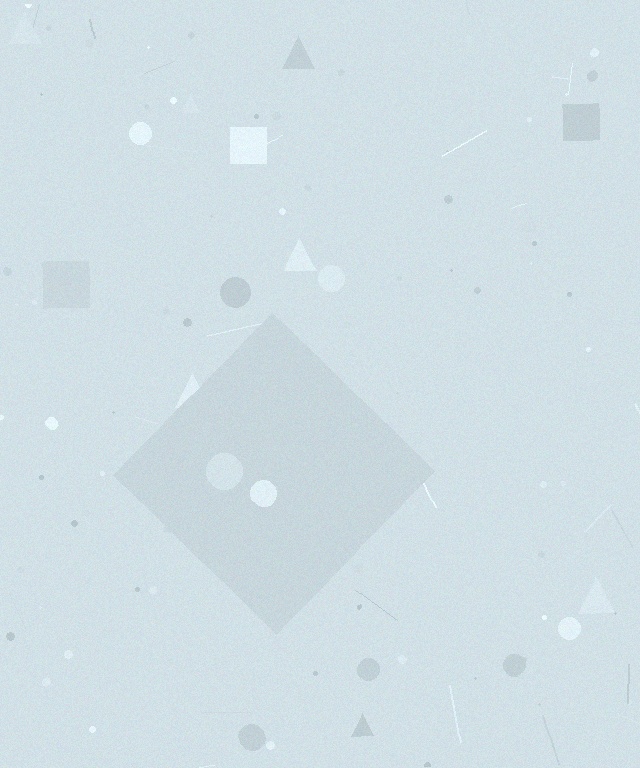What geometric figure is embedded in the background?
A diamond is embedded in the background.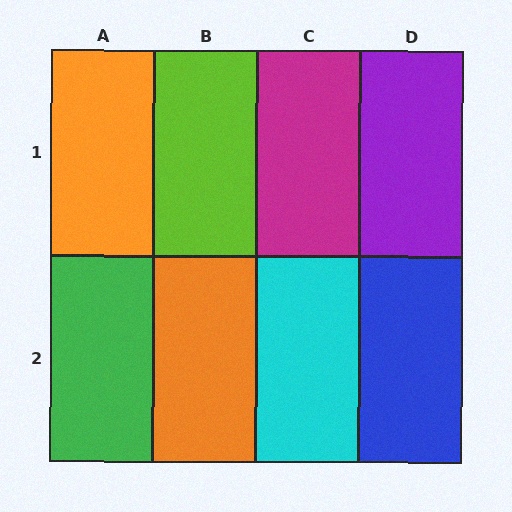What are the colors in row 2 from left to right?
Green, orange, cyan, blue.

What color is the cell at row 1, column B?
Lime.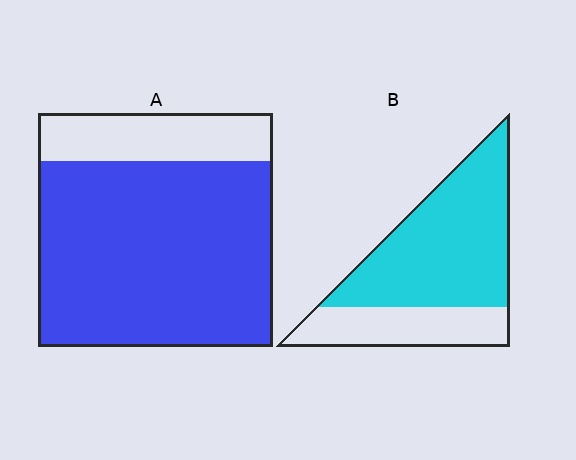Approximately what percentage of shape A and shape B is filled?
A is approximately 80% and B is approximately 70%.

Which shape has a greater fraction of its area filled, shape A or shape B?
Shape A.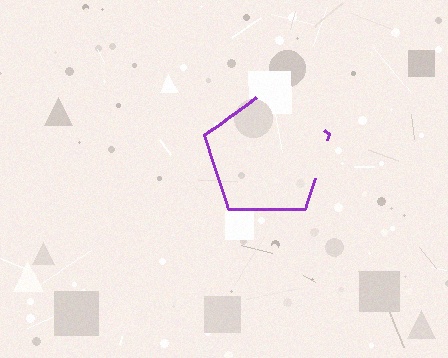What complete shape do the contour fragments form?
The contour fragments form a pentagon.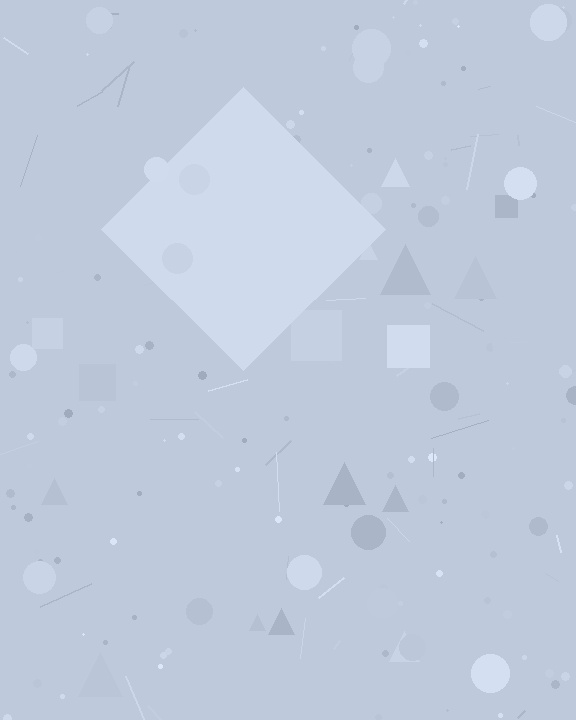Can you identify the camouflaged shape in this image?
The camouflaged shape is a diamond.